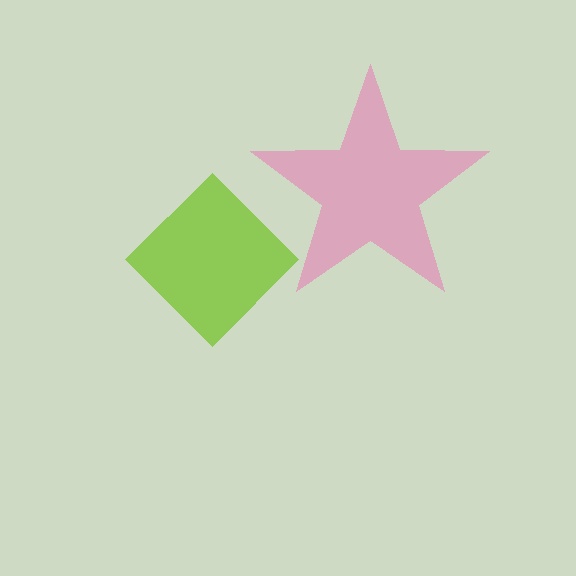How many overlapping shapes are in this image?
There are 2 overlapping shapes in the image.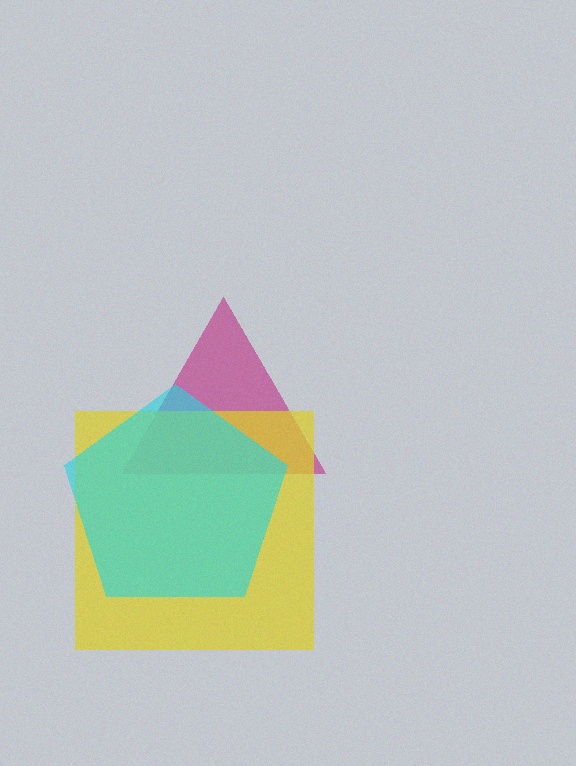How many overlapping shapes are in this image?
There are 3 overlapping shapes in the image.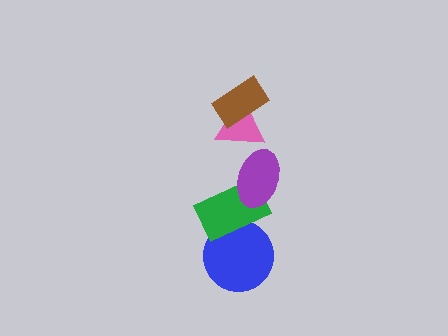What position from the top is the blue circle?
The blue circle is 5th from the top.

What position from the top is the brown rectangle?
The brown rectangle is 1st from the top.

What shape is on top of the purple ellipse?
The pink triangle is on top of the purple ellipse.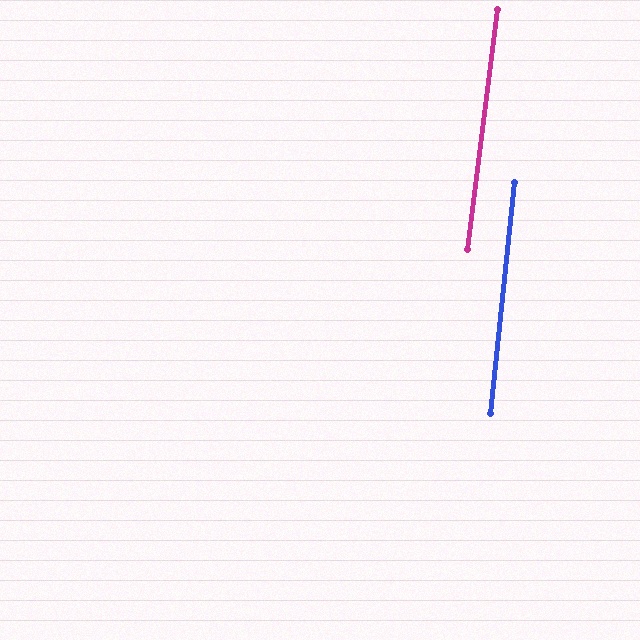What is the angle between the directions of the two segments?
Approximately 1 degree.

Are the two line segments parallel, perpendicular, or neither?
Parallel — their directions differ by only 1.3°.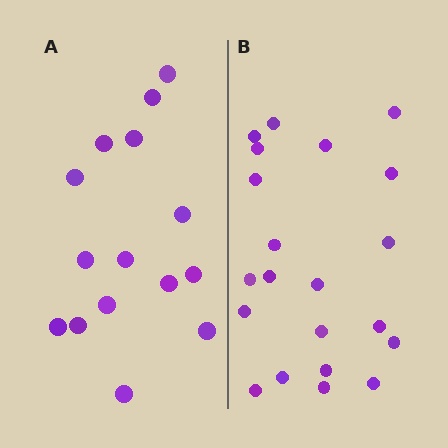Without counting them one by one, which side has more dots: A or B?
Region B (the right region) has more dots.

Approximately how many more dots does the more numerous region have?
Region B has about 6 more dots than region A.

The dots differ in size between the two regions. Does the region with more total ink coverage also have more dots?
No. Region A has more total ink coverage because its dots are larger, but region B actually contains more individual dots. Total area can be misleading — the number of items is what matters here.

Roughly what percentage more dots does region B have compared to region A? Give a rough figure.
About 40% more.